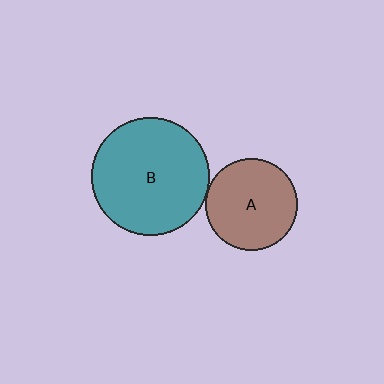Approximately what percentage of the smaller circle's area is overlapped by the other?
Approximately 5%.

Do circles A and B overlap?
Yes.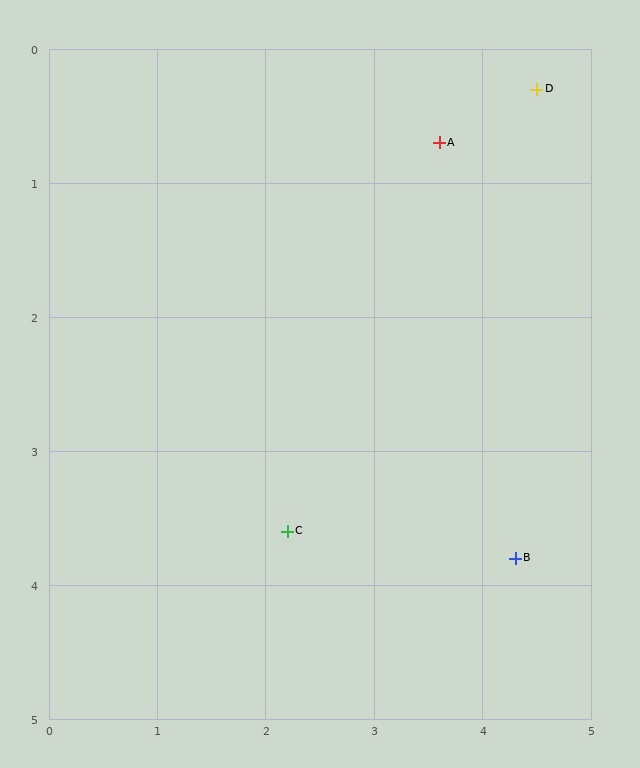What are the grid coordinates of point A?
Point A is at approximately (3.6, 0.7).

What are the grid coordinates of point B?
Point B is at approximately (4.3, 3.8).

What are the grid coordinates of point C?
Point C is at approximately (2.2, 3.6).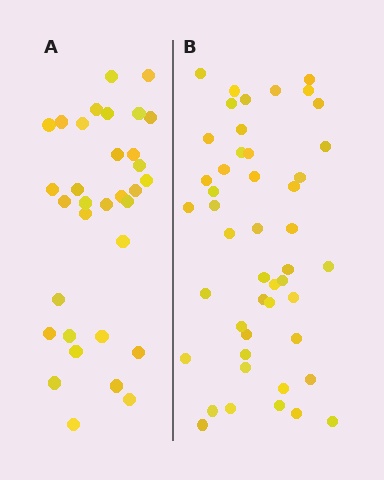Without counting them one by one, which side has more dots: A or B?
Region B (the right region) has more dots.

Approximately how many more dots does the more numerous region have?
Region B has approximately 15 more dots than region A.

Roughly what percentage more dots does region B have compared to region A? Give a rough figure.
About 40% more.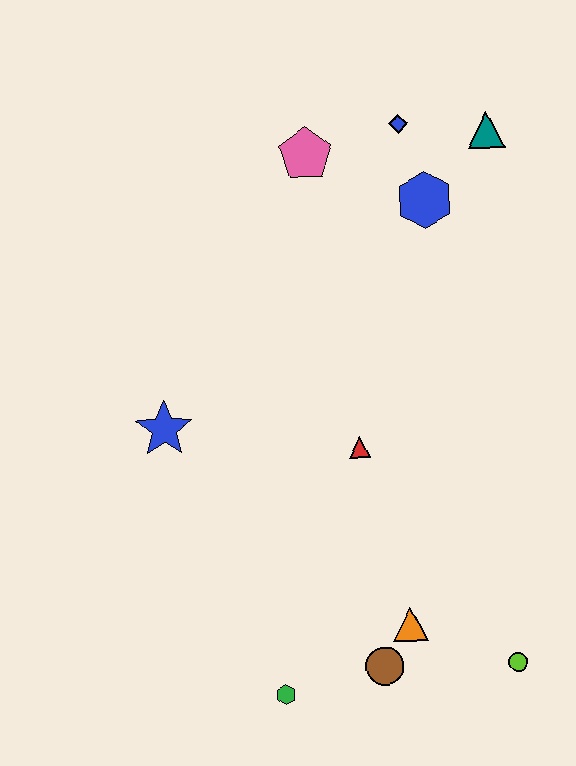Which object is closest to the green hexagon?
The brown circle is closest to the green hexagon.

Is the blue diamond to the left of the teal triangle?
Yes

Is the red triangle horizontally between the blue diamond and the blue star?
Yes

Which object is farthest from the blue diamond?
The green hexagon is farthest from the blue diamond.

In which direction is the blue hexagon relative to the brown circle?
The blue hexagon is above the brown circle.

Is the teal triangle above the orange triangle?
Yes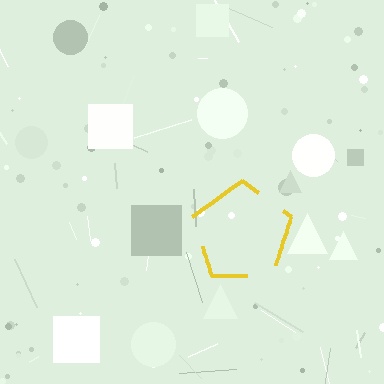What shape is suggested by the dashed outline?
The dashed outline suggests a pentagon.